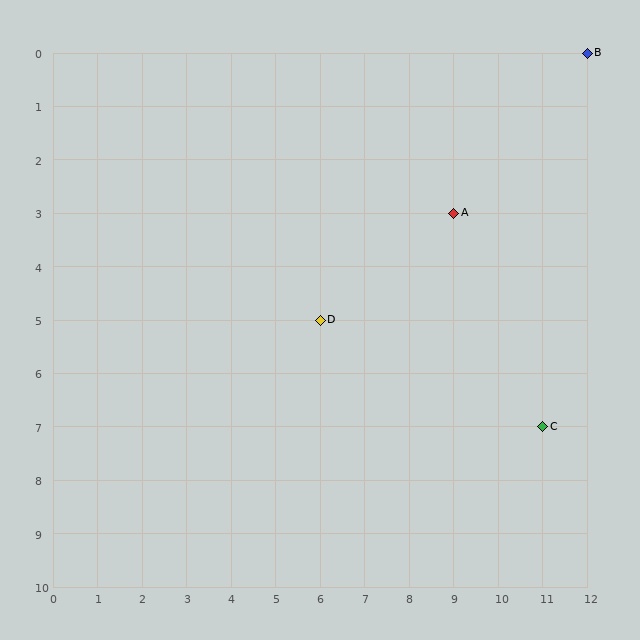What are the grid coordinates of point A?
Point A is at grid coordinates (9, 3).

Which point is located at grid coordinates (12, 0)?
Point B is at (12, 0).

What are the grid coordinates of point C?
Point C is at grid coordinates (11, 7).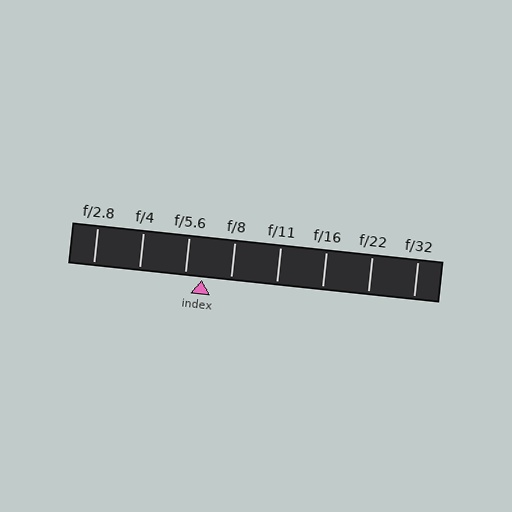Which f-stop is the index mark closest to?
The index mark is closest to f/5.6.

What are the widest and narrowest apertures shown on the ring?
The widest aperture shown is f/2.8 and the narrowest is f/32.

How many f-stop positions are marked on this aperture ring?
There are 8 f-stop positions marked.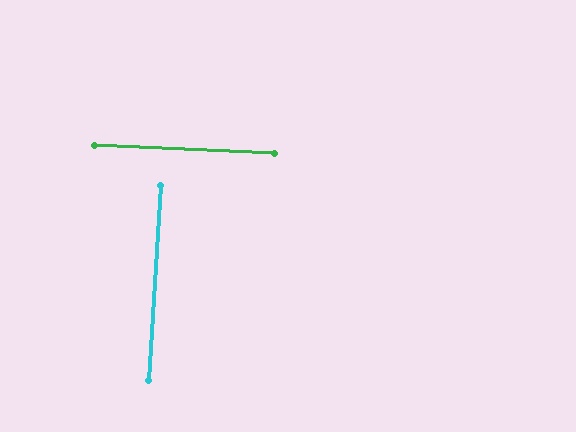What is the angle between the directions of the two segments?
Approximately 89 degrees.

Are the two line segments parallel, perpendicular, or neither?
Perpendicular — they meet at approximately 89°.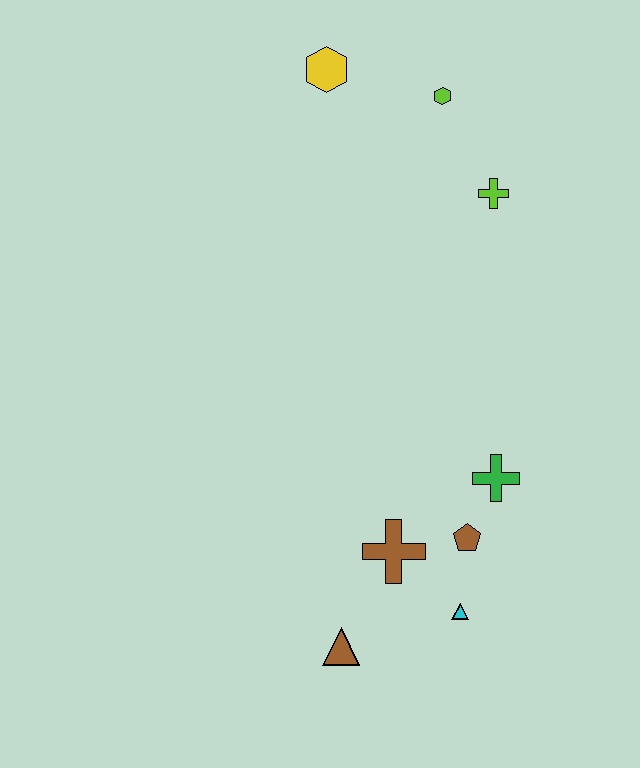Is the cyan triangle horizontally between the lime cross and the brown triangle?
Yes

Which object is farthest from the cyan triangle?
The yellow hexagon is farthest from the cyan triangle.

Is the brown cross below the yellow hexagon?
Yes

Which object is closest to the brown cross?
The brown pentagon is closest to the brown cross.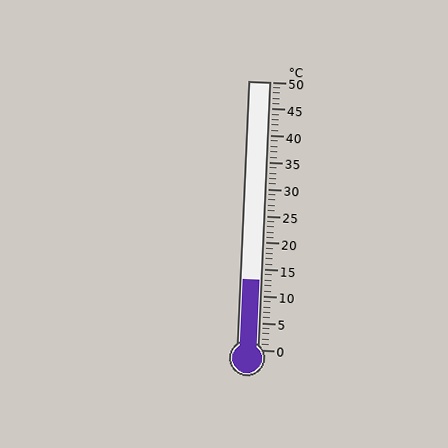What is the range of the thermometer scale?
The thermometer scale ranges from 0°C to 50°C.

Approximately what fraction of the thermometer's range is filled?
The thermometer is filled to approximately 25% of its range.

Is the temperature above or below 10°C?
The temperature is above 10°C.